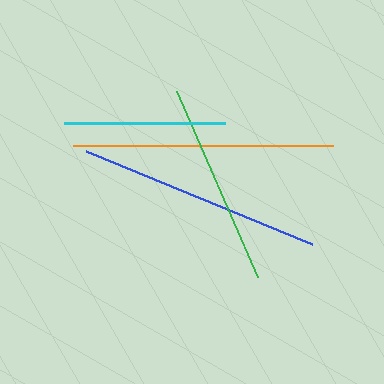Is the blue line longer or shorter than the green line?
The blue line is longer than the green line.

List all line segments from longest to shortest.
From longest to shortest: orange, blue, green, cyan.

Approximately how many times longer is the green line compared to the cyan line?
The green line is approximately 1.3 times the length of the cyan line.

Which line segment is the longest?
The orange line is the longest at approximately 260 pixels.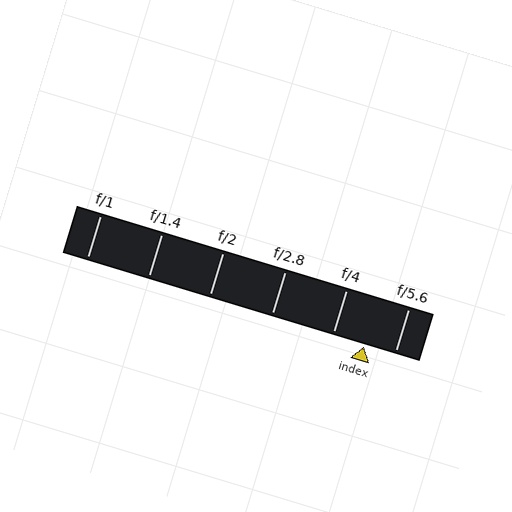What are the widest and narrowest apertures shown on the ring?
The widest aperture shown is f/1 and the narrowest is f/5.6.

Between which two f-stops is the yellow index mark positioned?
The index mark is between f/4 and f/5.6.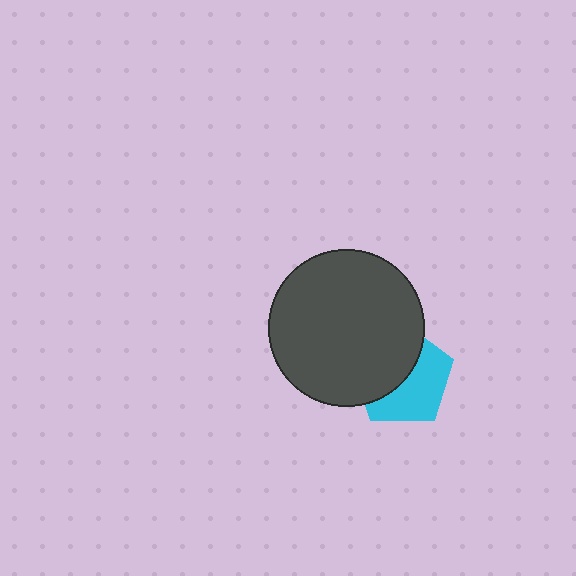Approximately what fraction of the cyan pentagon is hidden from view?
Roughly 49% of the cyan pentagon is hidden behind the dark gray circle.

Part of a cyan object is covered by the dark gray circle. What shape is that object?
It is a pentagon.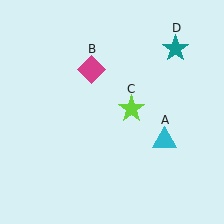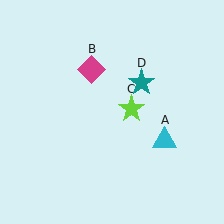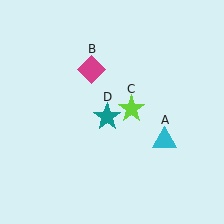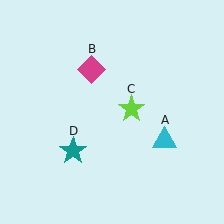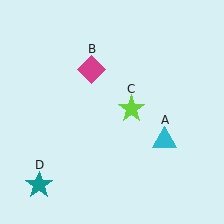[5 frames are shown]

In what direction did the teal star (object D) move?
The teal star (object D) moved down and to the left.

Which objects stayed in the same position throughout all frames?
Cyan triangle (object A) and magenta diamond (object B) and lime star (object C) remained stationary.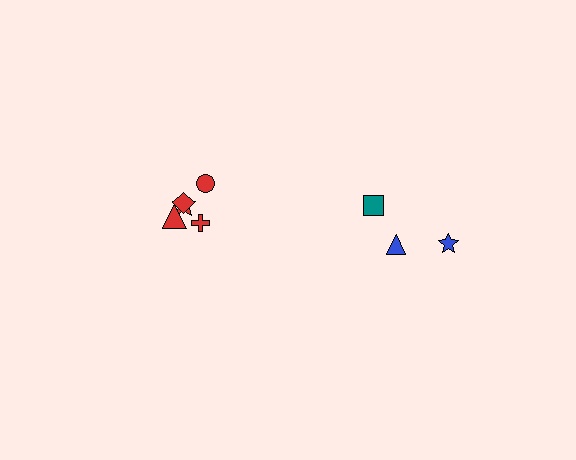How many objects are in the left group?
There are 5 objects.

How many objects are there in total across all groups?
There are 8 objects.